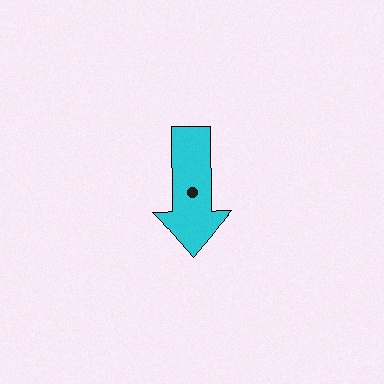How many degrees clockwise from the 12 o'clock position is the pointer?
Approximately 180 degrees.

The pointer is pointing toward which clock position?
Roughly 6 o'clock.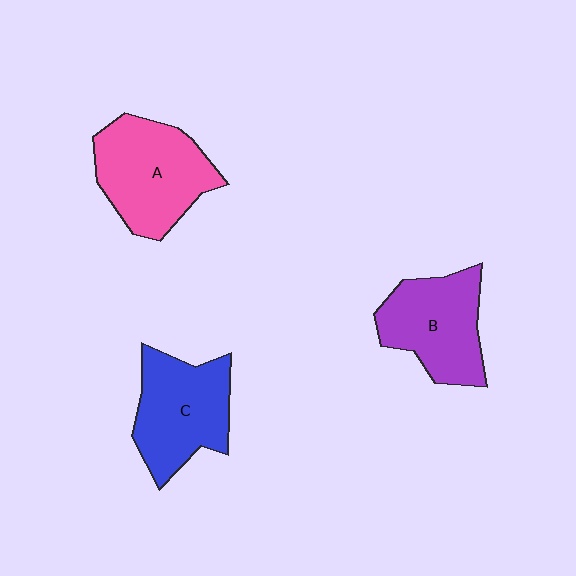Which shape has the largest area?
Shape A (pink).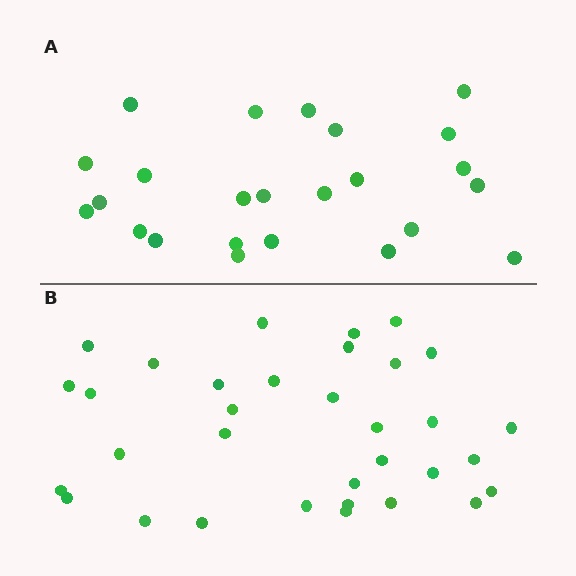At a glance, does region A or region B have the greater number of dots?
Region B (the bottom region) has more dots.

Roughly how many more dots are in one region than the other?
Region B has roughly 8 or so more dots than region A.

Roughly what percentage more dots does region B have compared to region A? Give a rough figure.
About 40% more.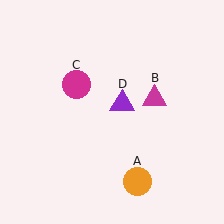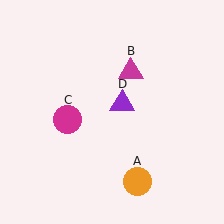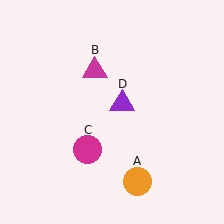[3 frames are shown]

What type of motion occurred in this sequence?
The magenta triangle (object B), magenta circle (object C) rotated counterclockwise around the center of the scene.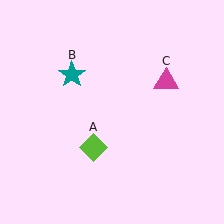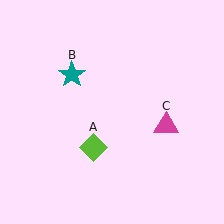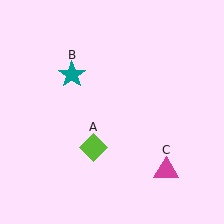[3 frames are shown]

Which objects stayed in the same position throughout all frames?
Lime diamond (object A) and teal star (object B) remained stationary.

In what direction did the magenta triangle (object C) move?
The magenta triangle (object C) moved down.